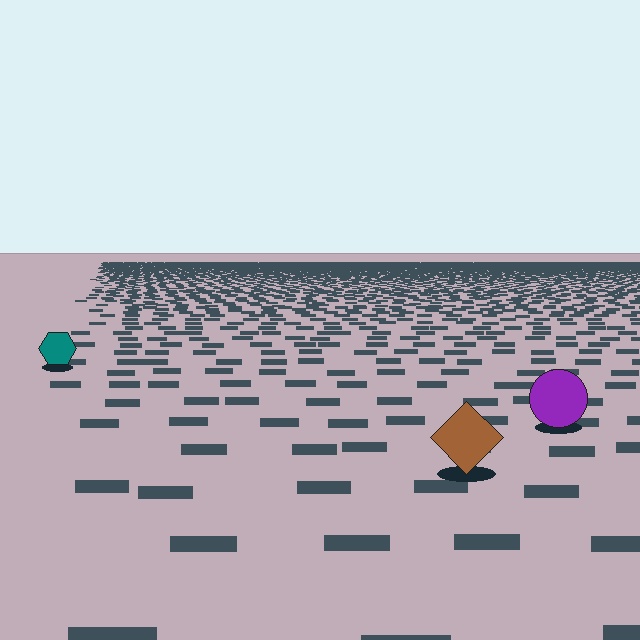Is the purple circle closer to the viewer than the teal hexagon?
Yes. The purple circle is closer — you can tell from the texture gradient: the ground texture is coarser near it.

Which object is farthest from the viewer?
The teal hexagon is farthest from the viewer. It appears smaller and the ground texture around it is denser.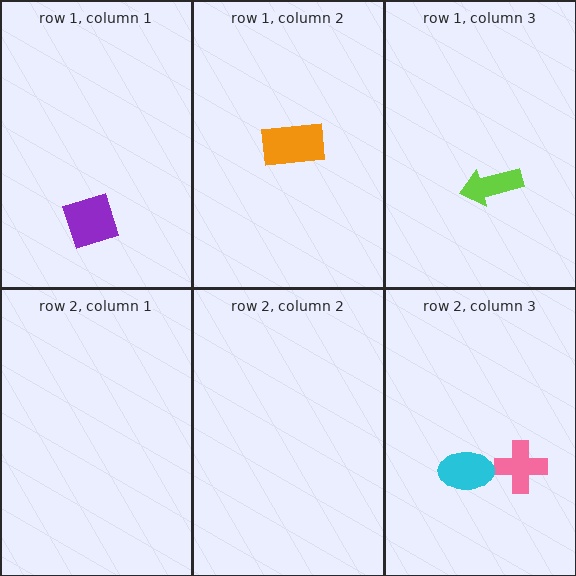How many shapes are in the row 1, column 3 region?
1.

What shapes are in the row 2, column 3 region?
The pink cross, the cyan ellipse.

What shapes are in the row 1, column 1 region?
The purple square.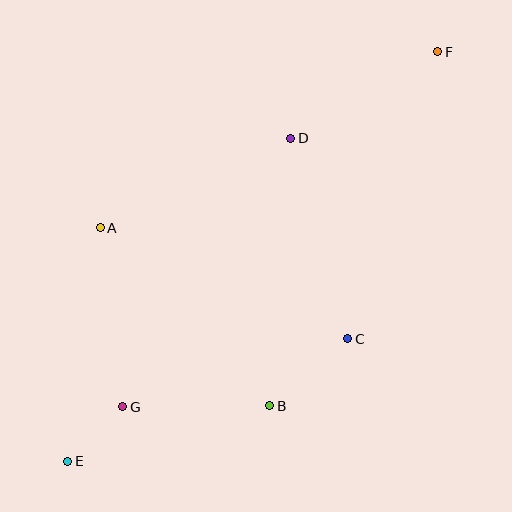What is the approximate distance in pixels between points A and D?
The distance between A and D is approximately 211 pixels.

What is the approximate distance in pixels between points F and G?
The distance between F and G is approximately 474 pixels.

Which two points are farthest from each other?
Points E and F are farthest from each other.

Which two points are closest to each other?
Points E and G are closest to each other.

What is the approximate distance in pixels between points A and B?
The distance between A and B is approximately 246 pixels.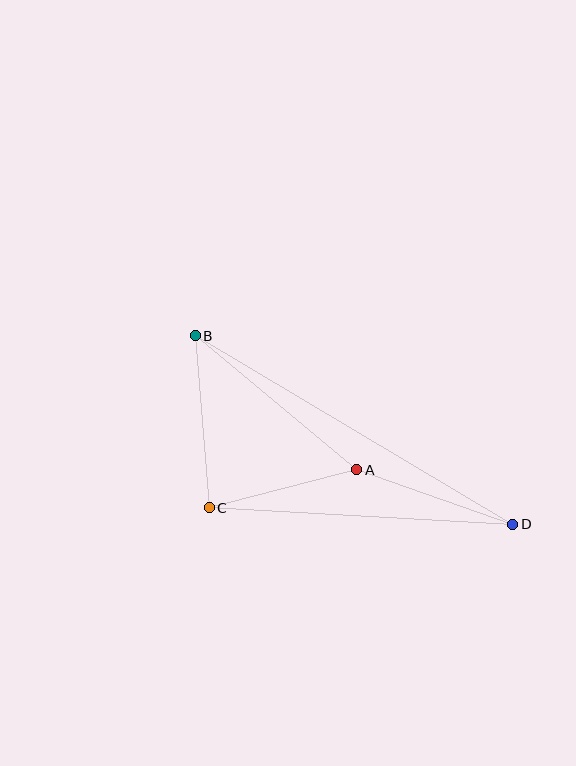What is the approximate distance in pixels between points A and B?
The distance between A and B is approximately 210 pixels.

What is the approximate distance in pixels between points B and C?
The distance between B and C is approximately 173 pixels.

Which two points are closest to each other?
Points A and C are closest to each other.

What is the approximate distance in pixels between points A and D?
The distance between A and D is approximately 165 pixels.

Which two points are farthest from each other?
Points B and D are farthest from each other.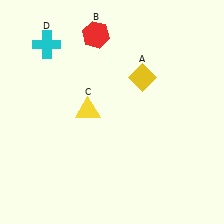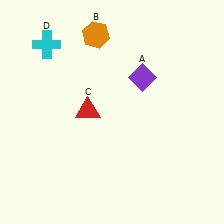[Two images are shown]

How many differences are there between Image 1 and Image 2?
There are 3 differences between the two images.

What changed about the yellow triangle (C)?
In Image 1, C is yellow. In Image 2, it changed to red.